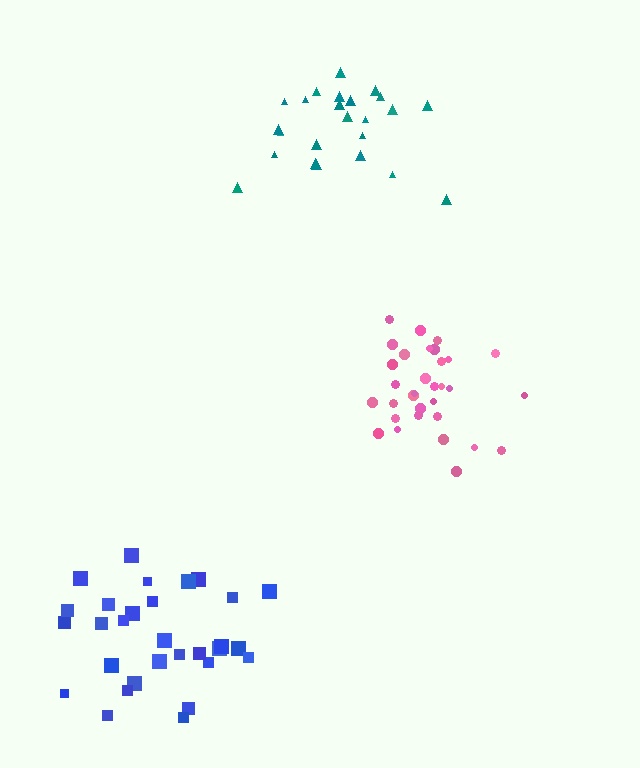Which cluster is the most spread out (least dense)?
Blue.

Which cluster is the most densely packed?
Pink.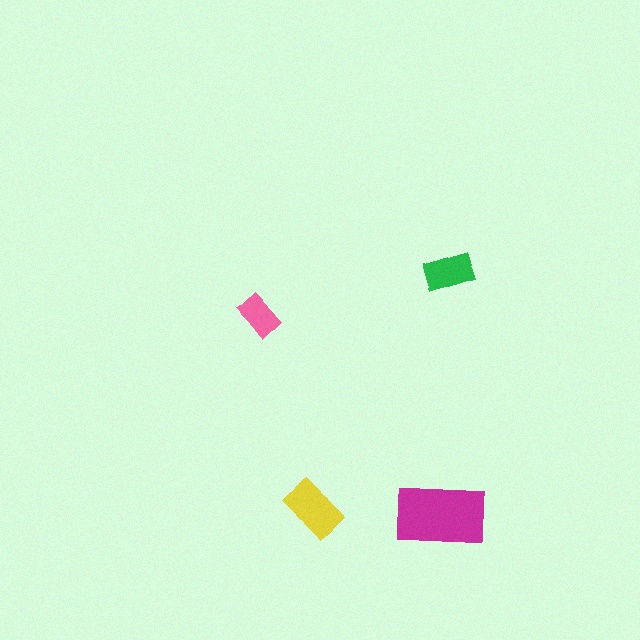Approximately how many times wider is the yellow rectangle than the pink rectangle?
About 1.5 times wider.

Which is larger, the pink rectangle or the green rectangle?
The green one.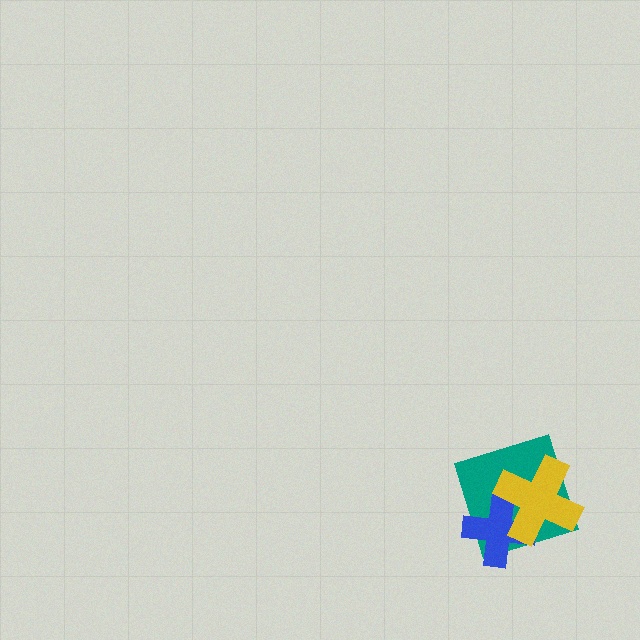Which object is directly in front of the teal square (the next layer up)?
The blue cross is directly in front of the teal square.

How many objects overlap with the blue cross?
2 objects overlap with the blue cross.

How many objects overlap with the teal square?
2 objects overlap with the teal square.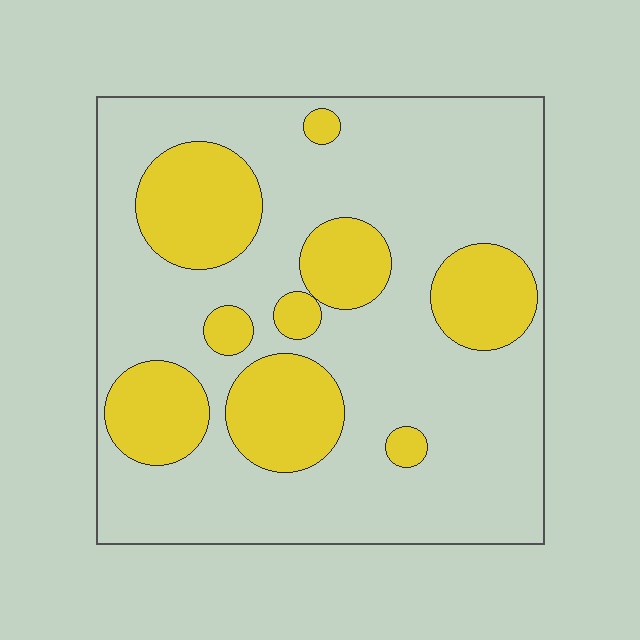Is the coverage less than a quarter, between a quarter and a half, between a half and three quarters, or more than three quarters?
Between a quarter and a half.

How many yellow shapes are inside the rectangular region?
9.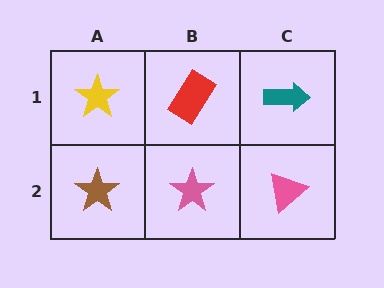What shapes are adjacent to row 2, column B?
A red rectangle (row 1, column B), a brown star (row 2, column A), a pink triangle (row 2, column C).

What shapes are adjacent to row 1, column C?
A pink triangle (row 2, column C), a red rectangle (row 1, column B).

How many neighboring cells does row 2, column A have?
2.